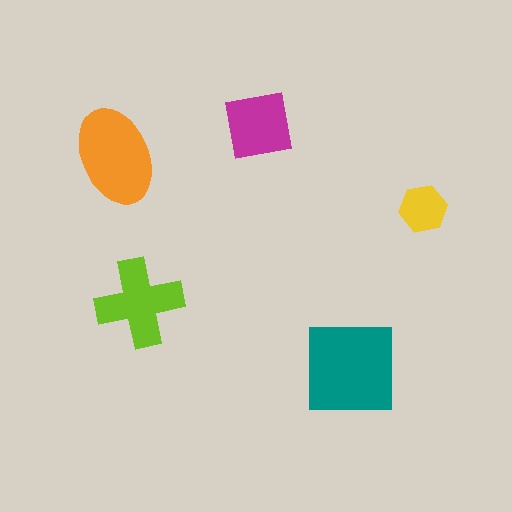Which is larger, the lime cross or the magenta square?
The lime cross.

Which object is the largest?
The teal square.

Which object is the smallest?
The yellow hexagon.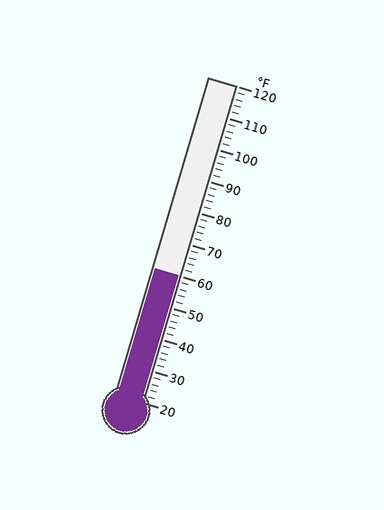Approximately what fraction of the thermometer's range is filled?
The thermometer is filled to approximately 40% of its range.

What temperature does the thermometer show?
The thermometer shows approximately 60°F.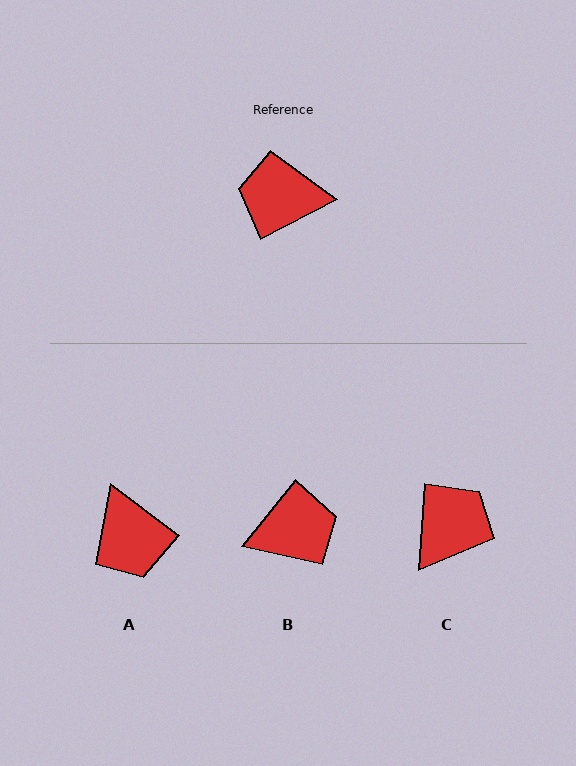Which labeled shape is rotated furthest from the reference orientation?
B, about 157 degrees away.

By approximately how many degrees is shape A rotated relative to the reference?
Approximately 115 degrees counter-clockwise.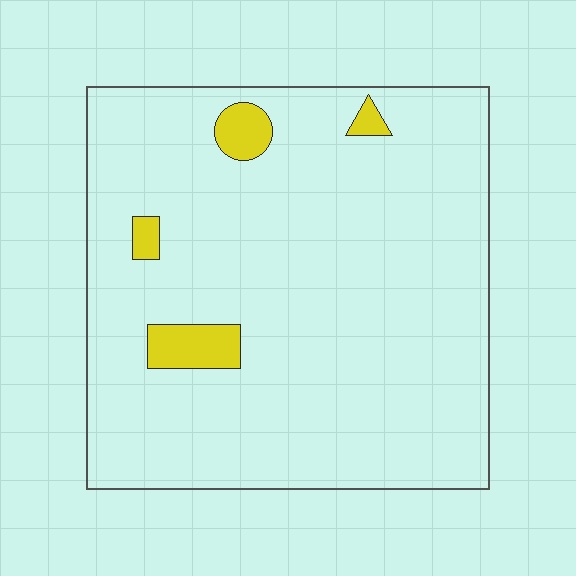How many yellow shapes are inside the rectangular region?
4.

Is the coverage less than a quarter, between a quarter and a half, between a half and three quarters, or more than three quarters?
Less than a quarter.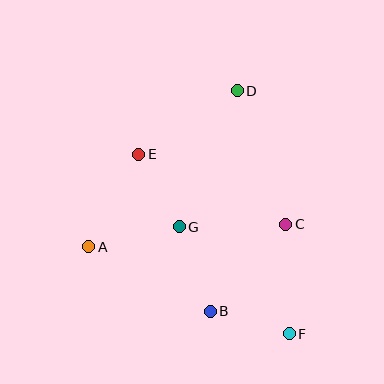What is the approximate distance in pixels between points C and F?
The distance between C and F is approximately 110 pixels.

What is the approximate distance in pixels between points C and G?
The distance between C and G is approximately 107 pixels.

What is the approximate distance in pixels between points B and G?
The distance between B and G is approximately 90 pixels.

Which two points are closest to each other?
Points B and F are closest to each other.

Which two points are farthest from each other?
Points D and F are farthest from each other.